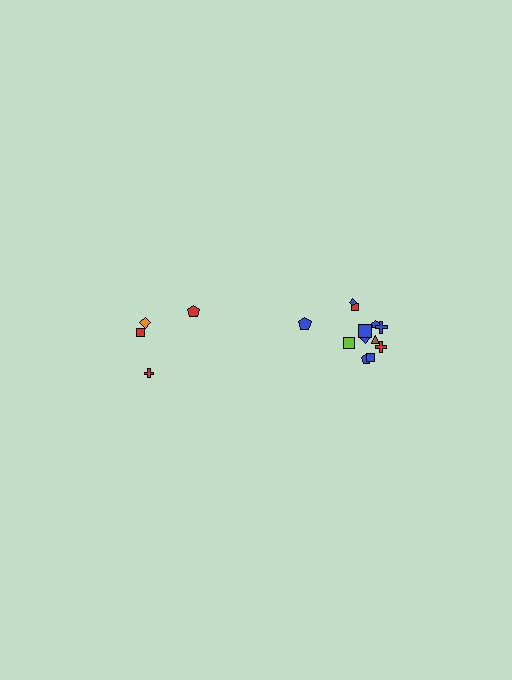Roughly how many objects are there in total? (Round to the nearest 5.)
Roughly 15 objects in total.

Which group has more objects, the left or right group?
The right group.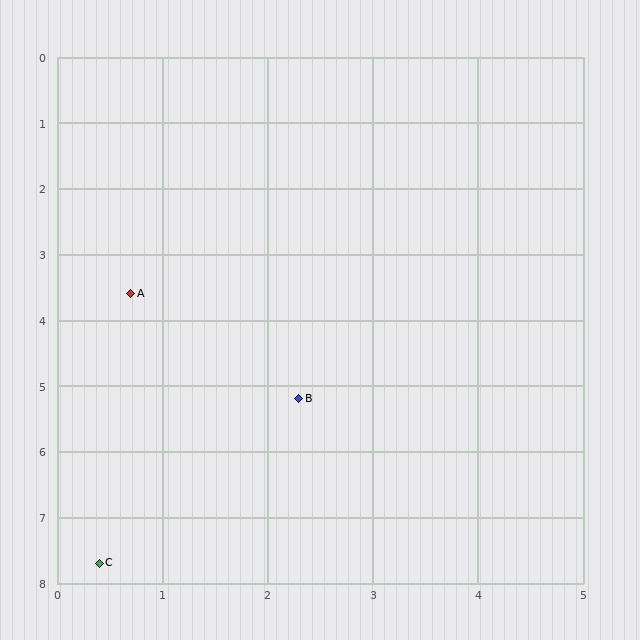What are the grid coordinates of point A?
Point A is at approximately (0.7, 3.6).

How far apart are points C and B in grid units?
Points C and B are about 3.1 grid units apart.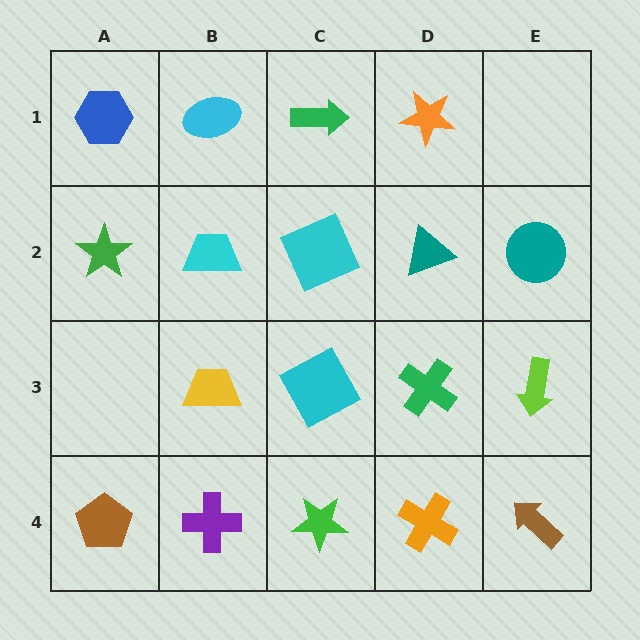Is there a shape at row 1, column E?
No, that cell is empty.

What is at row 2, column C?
A cyan square.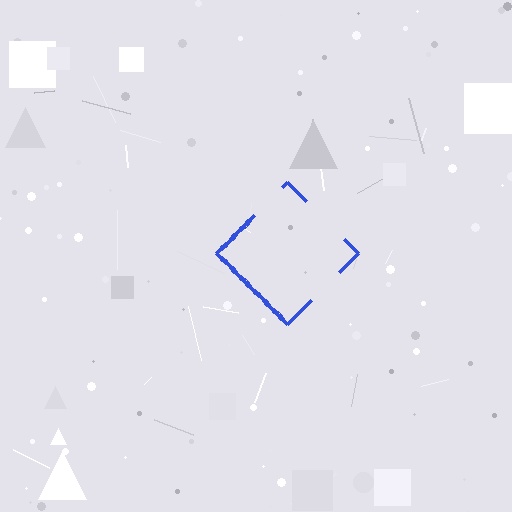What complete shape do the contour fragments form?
The contour fragments form a diamond.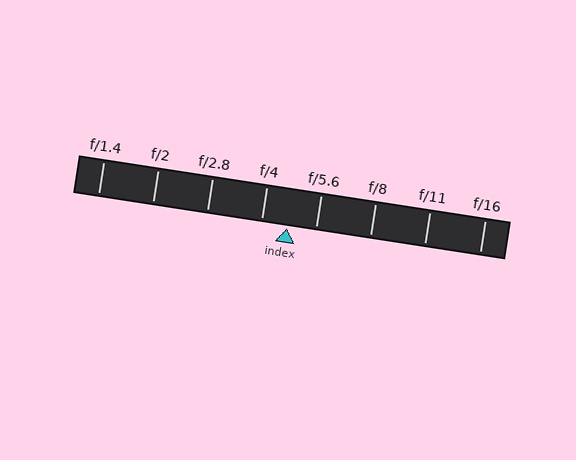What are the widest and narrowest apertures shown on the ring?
The widest aperture shown is f/1.4 and the narrowest is f/16.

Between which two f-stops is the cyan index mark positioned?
The index mark is between f/4 and f/5.6.